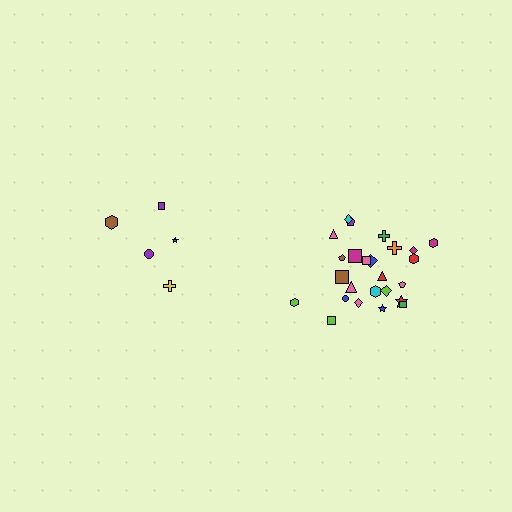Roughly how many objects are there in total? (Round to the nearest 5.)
Roughly 30 objects in total.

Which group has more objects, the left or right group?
The right group.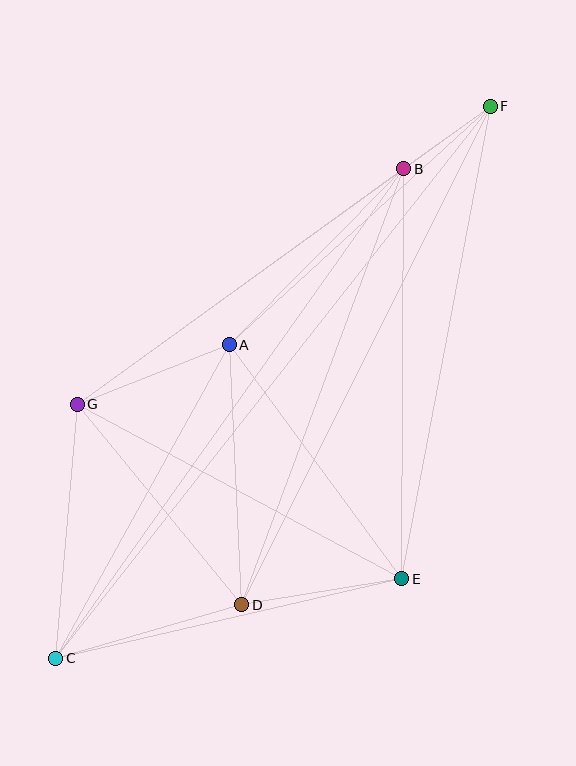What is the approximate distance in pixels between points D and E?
The distance between D and E is approximately 162 pixels.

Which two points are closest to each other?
Points B and F are closest to each other.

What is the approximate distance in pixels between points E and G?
The distance between E and G is approximately 369 pixels.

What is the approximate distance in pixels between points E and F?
The distance between E and F is approximately 481 pixels.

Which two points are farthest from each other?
Points C and F are farthest from each other.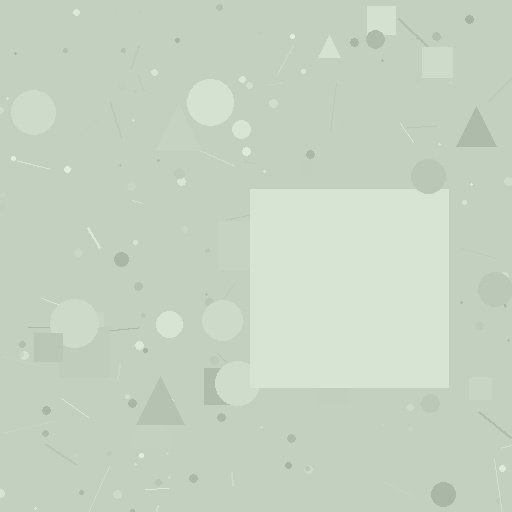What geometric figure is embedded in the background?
A square is embedded in the background.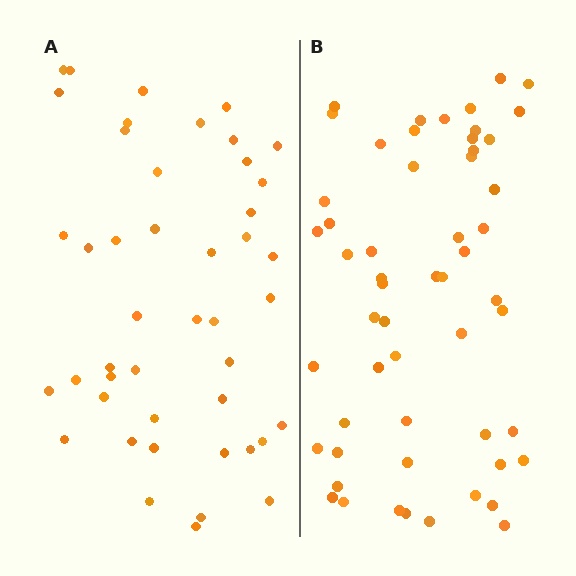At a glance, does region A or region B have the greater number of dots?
Region B (the right region) has more dots.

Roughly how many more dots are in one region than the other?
Region B has roughly 10 or so more dots than region A.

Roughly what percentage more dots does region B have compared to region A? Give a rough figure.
About 20% more.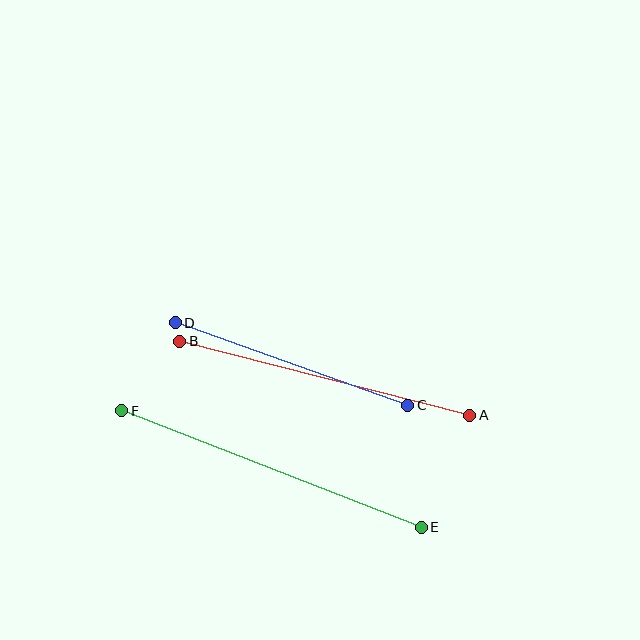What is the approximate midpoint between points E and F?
The midpoint is at approximately (272, 469) pixels.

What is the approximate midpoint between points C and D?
The midpoint is at approximately (292, 364) pixels.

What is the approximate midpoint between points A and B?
The midpoint is at approximately (325, 378) pixels.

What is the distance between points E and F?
The distance is approximately 322 pixels.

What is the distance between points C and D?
The distance is approximately 246 pixels.